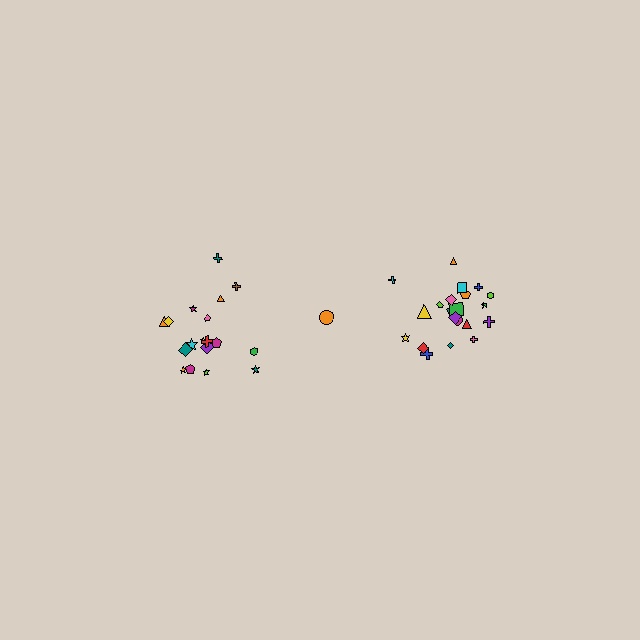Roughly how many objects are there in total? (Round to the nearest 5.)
Roughly 40 objects in total.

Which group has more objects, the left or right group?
The right group.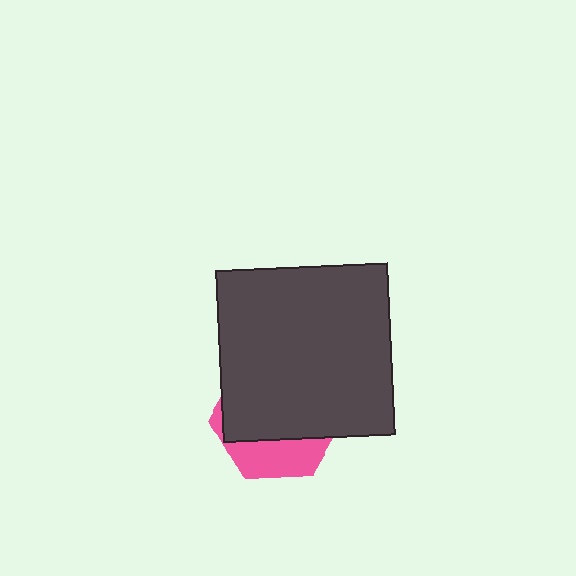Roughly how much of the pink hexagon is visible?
A small part of it is visible (roughly 30%).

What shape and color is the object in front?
The object in front is a dark gray square.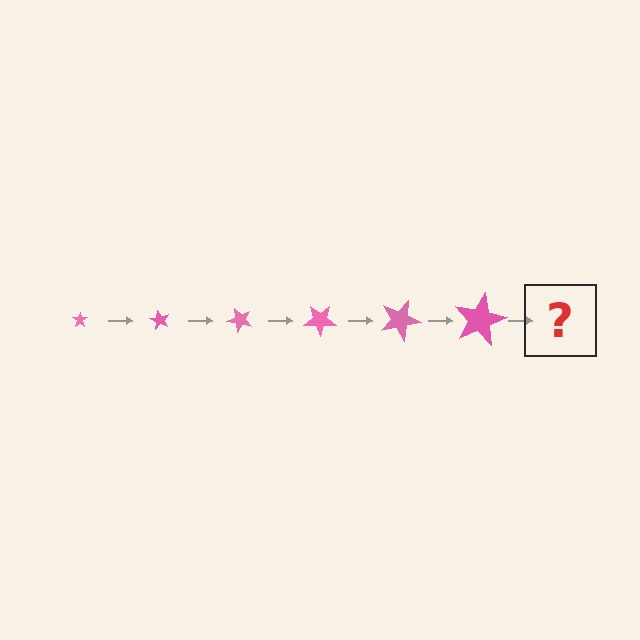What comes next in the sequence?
The next element should be a star, larger than the previous one and rotated 360 degrees from the start.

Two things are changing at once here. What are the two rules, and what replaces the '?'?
The two rules are that the star grows larger each step and it rotates 60 degrees each step. The '?' should be a star, larger than the previous one and rotated 360 degrees from the start.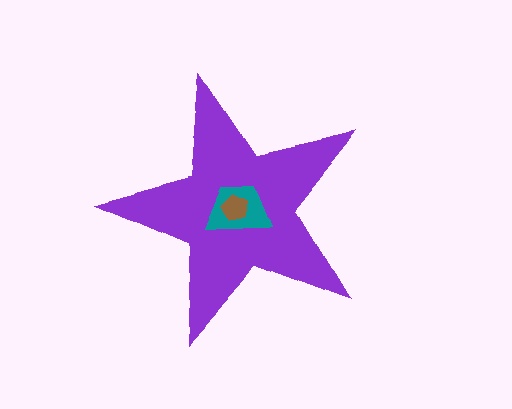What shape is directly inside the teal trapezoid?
The brown pentagon.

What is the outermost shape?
The purple star.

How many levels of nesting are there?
3.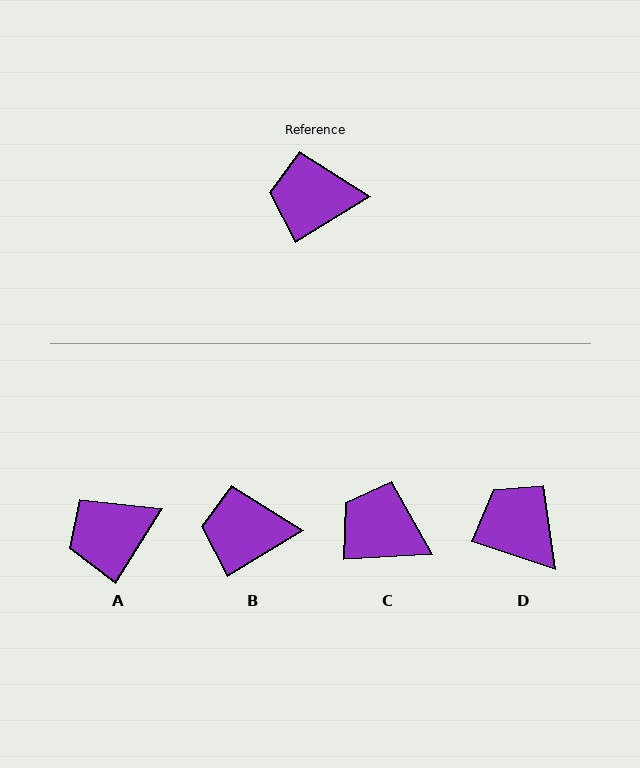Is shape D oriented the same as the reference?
No, it is off by about 50 degrees.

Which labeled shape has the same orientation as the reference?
B.